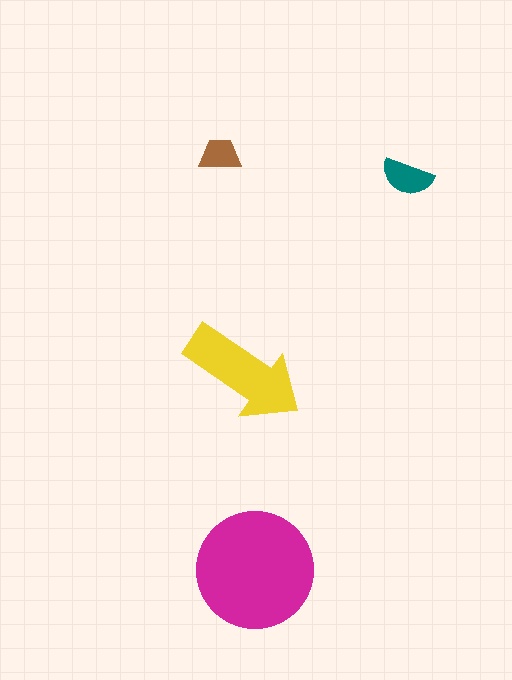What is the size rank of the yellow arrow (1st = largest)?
2nd.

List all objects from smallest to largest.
The brown trapezoid, the teal semicircle, the yellow arrow, the magenta circle.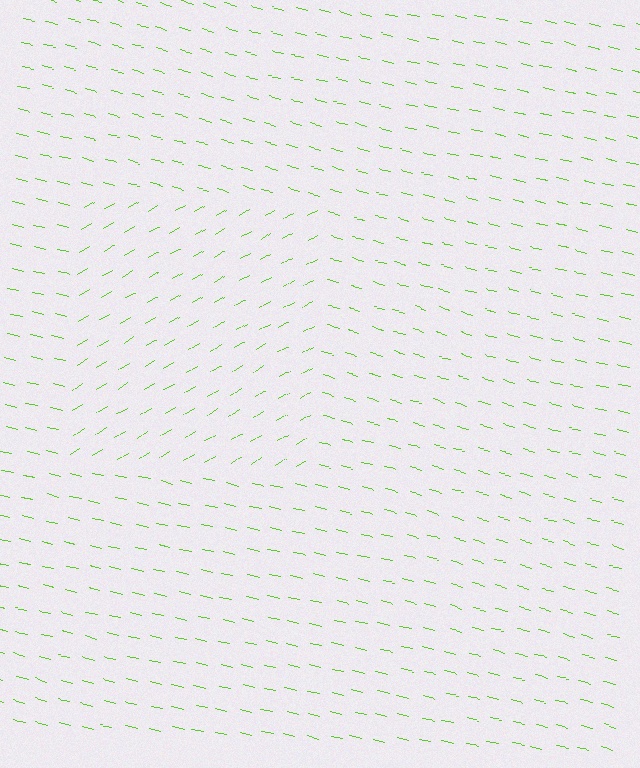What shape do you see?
I see a rectangle.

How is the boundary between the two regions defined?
The boundary is defined purely by a change in line orientation (approximately 45 degrees difference). All lines are the same color and thickness.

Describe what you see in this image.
The image is filled with small lime line segments. A rectangle region in the image has lines oriented differently from the surrounding lines, creating a visible texture boundary.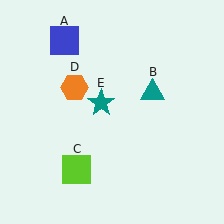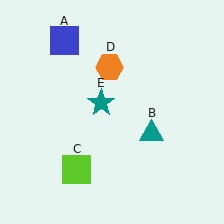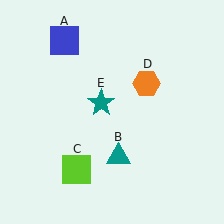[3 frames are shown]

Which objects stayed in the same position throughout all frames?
Blue square (object A) and lime square (object C) and teal star (object E) remained stationary.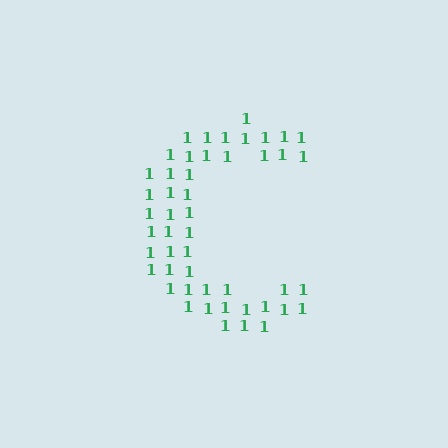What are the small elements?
The small elements are digit 1's.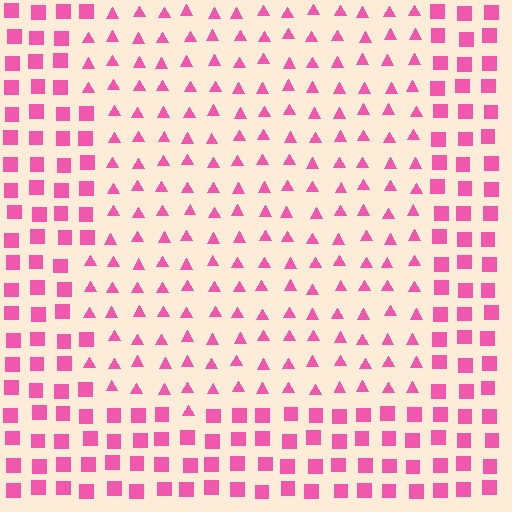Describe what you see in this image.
The image is filled with small pink elements arranged in a uniform grid. A rectangle-shaped region contains triangles, while the surrounding area contains squares. The boundary is defined purely by the change in element shape.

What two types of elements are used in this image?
The image uses triangles inside the rectangle region and squares outside it.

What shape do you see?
I see a rectangle.